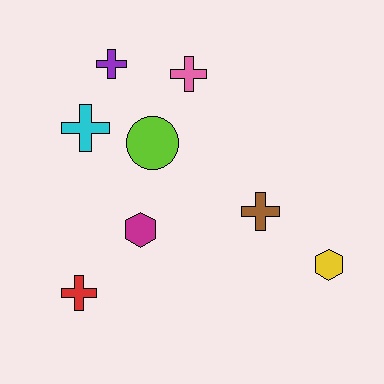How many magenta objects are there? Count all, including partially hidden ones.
There is 1 magenta object.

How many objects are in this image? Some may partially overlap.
There are 8 objects.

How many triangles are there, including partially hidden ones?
There are no triangles.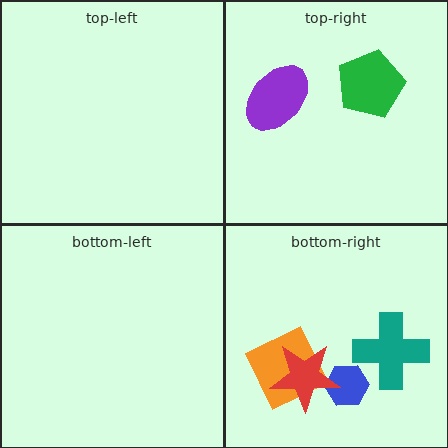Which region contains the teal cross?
The bottom-right region.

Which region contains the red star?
The bottom-right region.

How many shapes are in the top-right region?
2.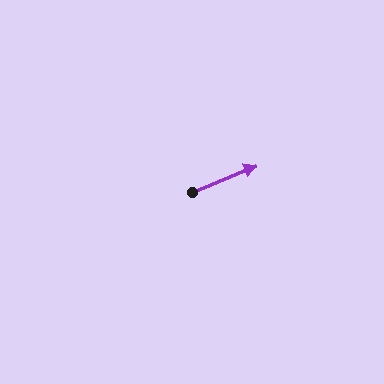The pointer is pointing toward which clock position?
Roughly 2 o'clock.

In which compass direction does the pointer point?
Northeast.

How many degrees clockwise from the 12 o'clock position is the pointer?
Approximately 67 degrees.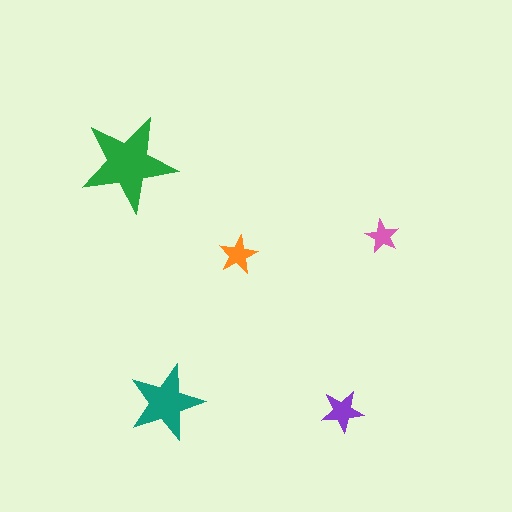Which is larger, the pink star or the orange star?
The orange one.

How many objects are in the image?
There are 5 objects in the image.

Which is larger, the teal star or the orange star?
The teal one.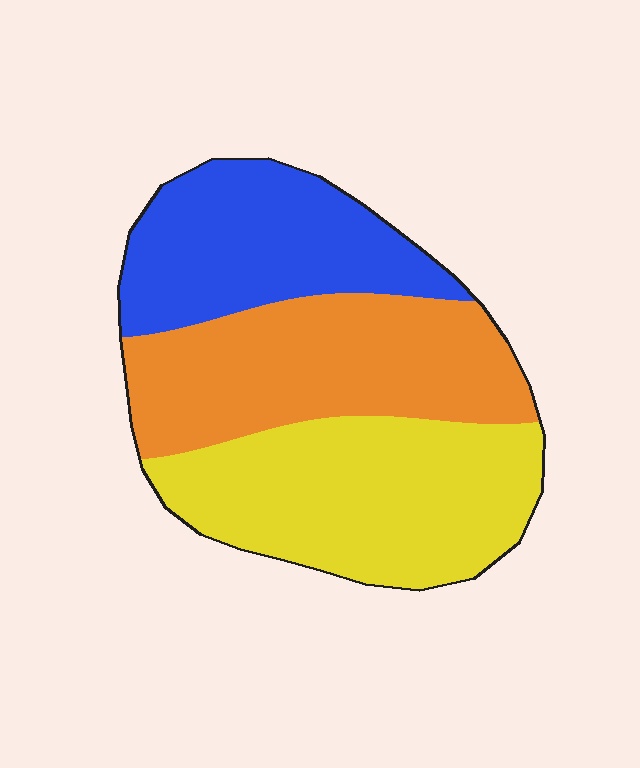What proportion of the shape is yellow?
Yellow covers around 40% of the shape.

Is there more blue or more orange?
Orange.